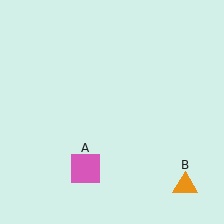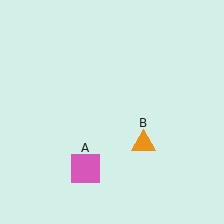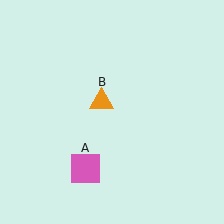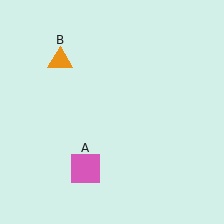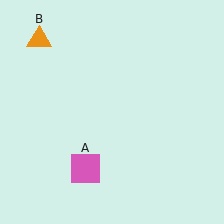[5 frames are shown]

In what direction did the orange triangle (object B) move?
The orange triangle (object B) moved up and to the left.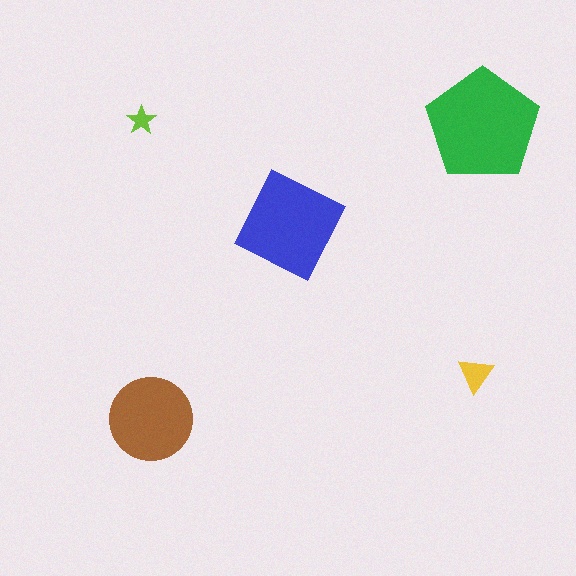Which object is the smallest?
The lime star.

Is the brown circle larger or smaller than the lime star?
Larger.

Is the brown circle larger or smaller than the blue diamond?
Smaller.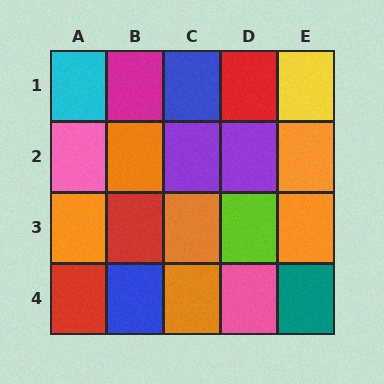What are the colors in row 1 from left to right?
Cyan, magenta, blue, red, yellow.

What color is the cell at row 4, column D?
Pink.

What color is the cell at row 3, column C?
Orange.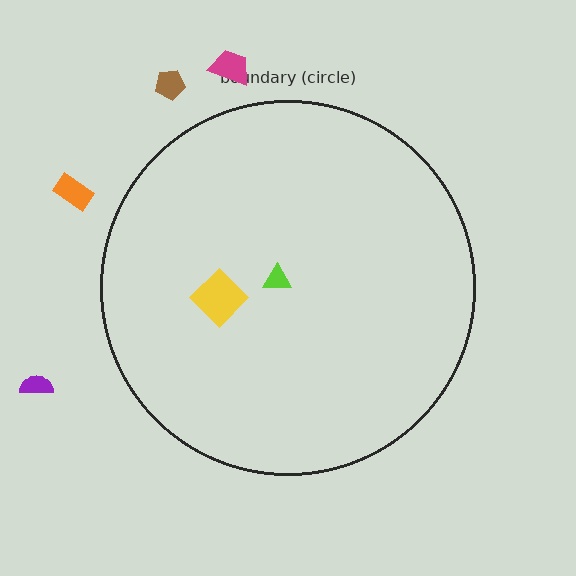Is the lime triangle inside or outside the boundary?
Inside.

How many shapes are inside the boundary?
2 inside, 4 outside.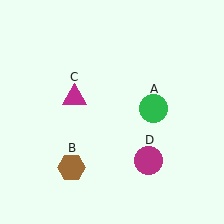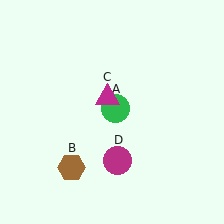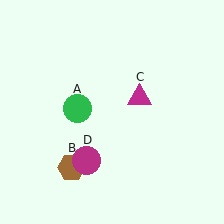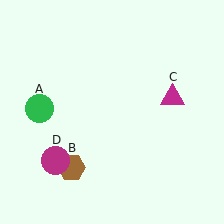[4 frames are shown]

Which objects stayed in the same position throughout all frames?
Brown hexagon (object B) remained stationary.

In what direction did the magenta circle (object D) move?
The magenta circle (object D) moved left.